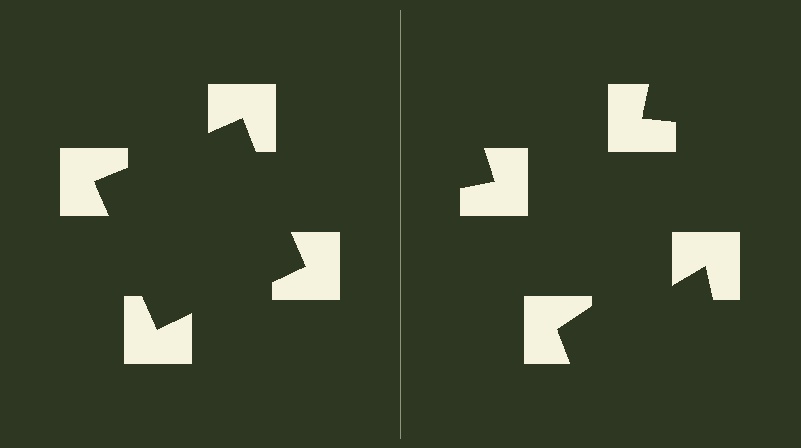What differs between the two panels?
The notched squares are positioned identically on both sides; only the wedge orientations differ. On the left they align to a square; on the right they are misaligned.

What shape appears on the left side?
An illusory square.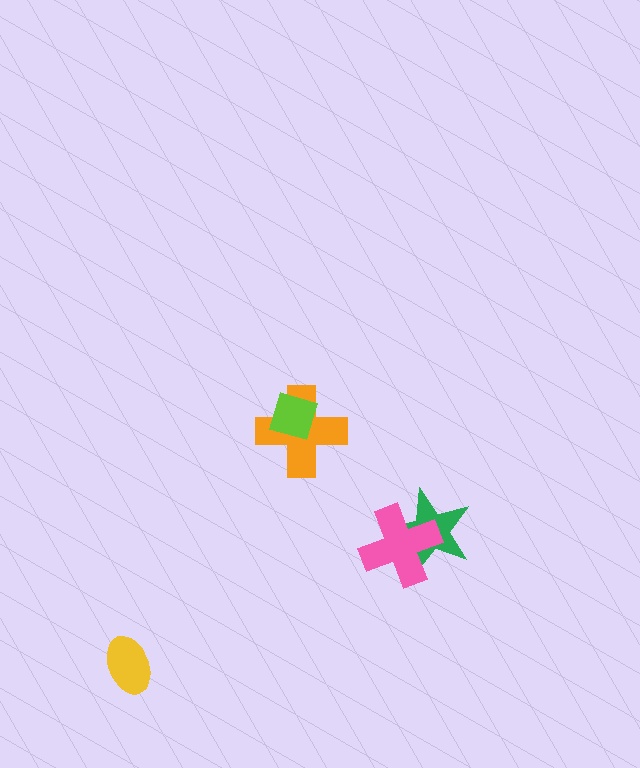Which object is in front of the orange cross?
The lime diamond is in front of the orange cross.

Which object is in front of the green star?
The pink cross is in front of the green star.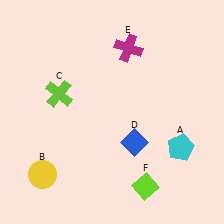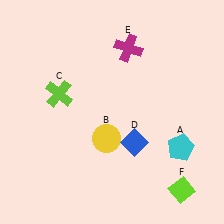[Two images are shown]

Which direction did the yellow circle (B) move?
The yellow circle (B) moved right.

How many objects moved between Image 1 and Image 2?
2 objects moved between the two images.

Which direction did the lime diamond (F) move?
The lime diamond (F) moved right.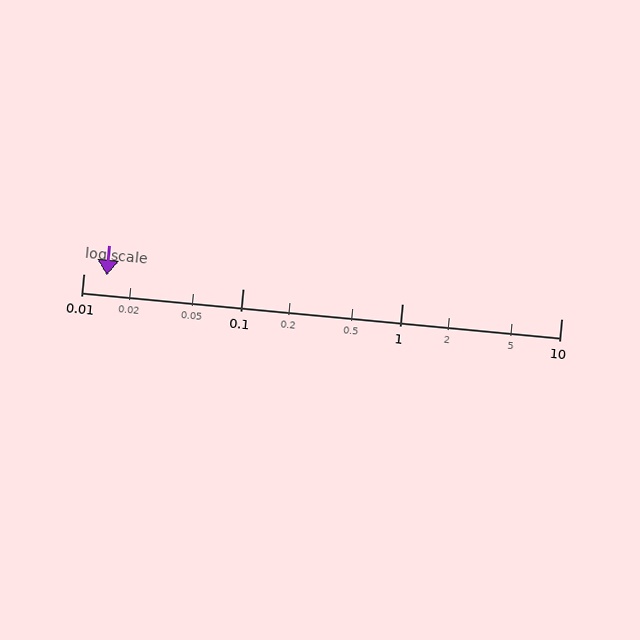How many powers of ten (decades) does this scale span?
The scale spans 3 decades, from 0.01 to 10.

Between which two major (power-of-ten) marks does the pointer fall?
The pointer is between 0.01 and 0.1.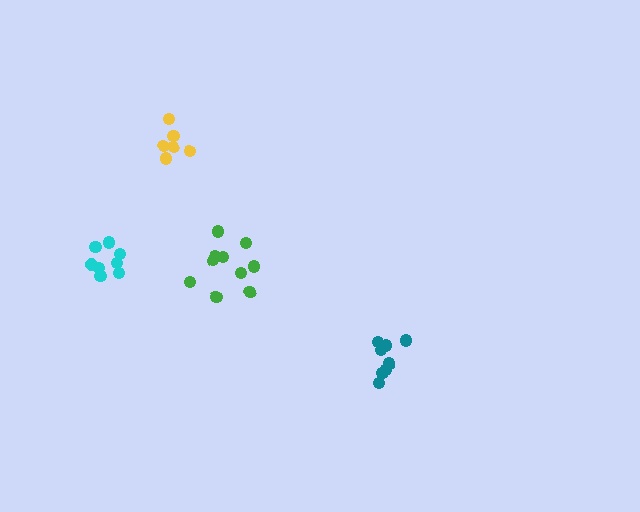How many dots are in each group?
Group 1: 6 dots, Group 2: 10 dots, Group 3: 8 dots, Group 4: 8 dots (32 total).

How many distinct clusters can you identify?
There are 4 distinct clusters.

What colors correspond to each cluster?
The clusters are colored: yellow, green, teal, cyan.